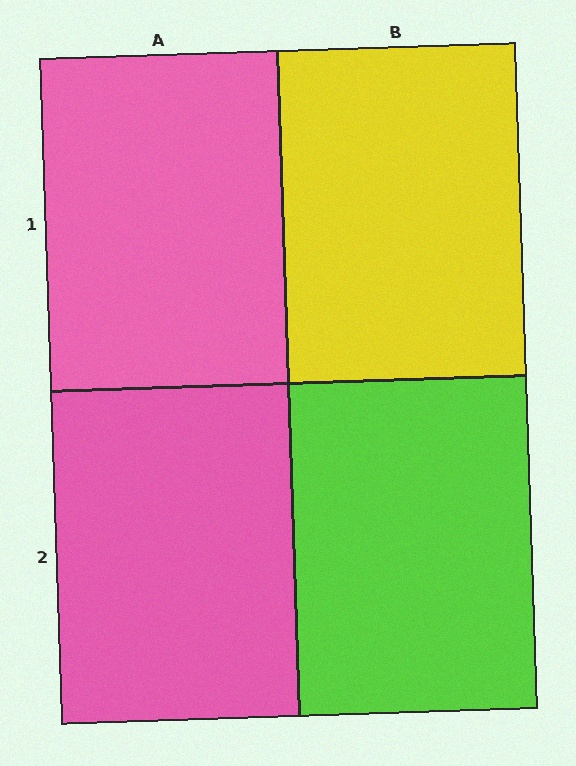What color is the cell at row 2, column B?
Lime.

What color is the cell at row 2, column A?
Pink.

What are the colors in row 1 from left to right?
Pink, yellow.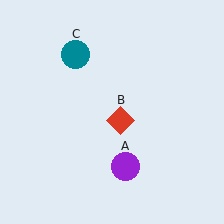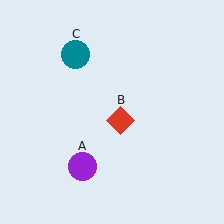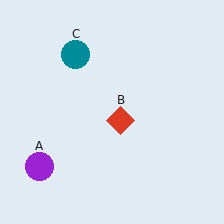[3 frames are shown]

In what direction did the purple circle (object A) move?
The purple circle (object A) moved left.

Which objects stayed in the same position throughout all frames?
Red diamond (object B) and teal circle (object C) remained stationary.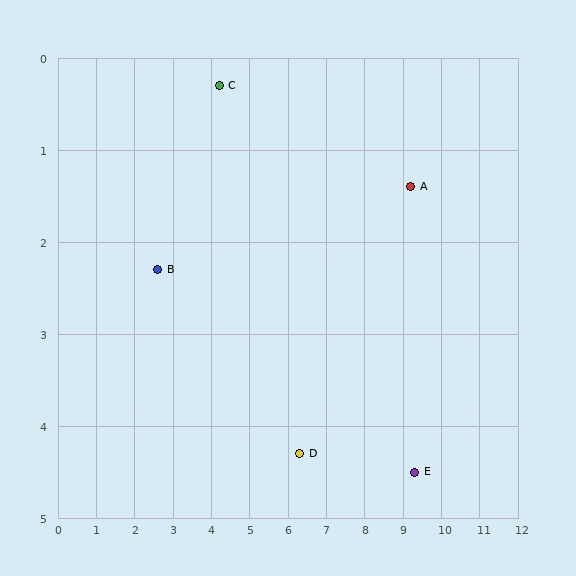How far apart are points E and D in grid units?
Points E and D are about 3.0 grid units apart.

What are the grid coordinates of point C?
Point C is at approximately (4.2, 0.3).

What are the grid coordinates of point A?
Point A is at approximately (9.2, 1.4).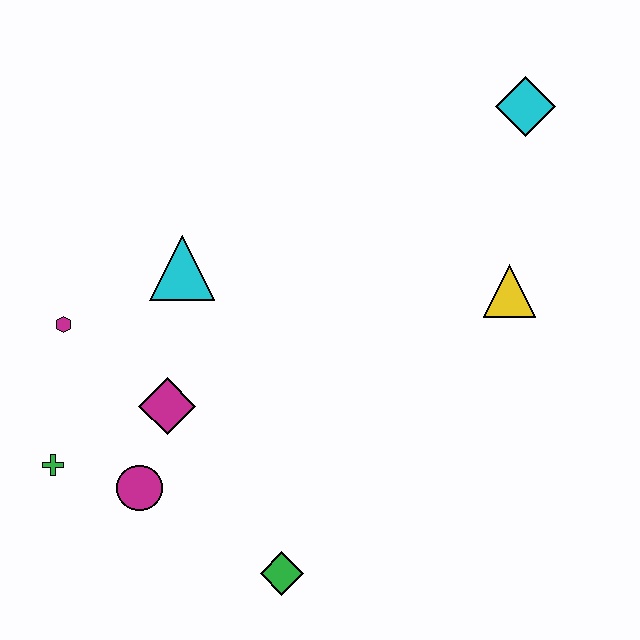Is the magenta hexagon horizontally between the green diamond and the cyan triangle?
No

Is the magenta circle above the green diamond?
Yes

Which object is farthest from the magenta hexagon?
The cyan diamond is farthest from the magenta hexagon.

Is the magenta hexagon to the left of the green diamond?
Yes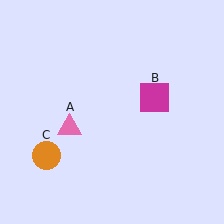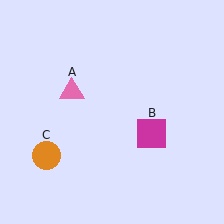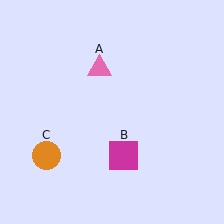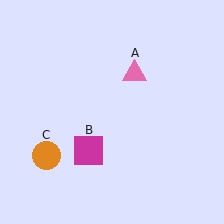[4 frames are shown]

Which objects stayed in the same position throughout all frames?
Orange circle (object C) remained stationary.